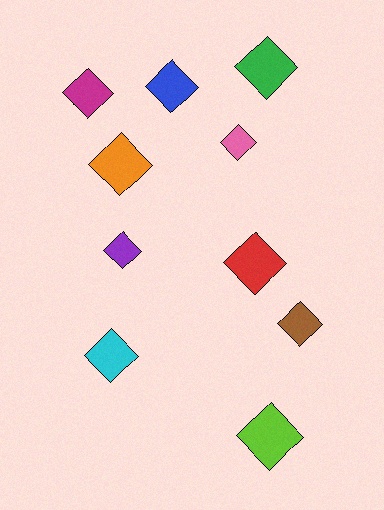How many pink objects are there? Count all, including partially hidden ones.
There is 1 pink object.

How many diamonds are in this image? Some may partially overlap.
There are 10 diamonds.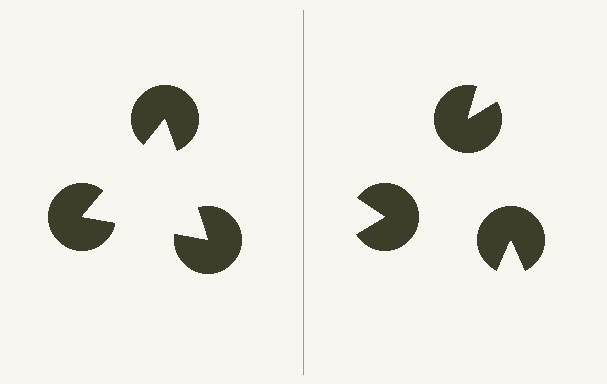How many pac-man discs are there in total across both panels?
6 — 3 on each side.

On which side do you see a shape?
An illusory triangle appears on the left side. On the right side the wedge cuts are rotated, so no coherent shape forms.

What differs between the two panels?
The pac-man discs are positioned identically on both sides; only the wedge orientations differ. On the left they align to a triangle; on the right they are misaligned.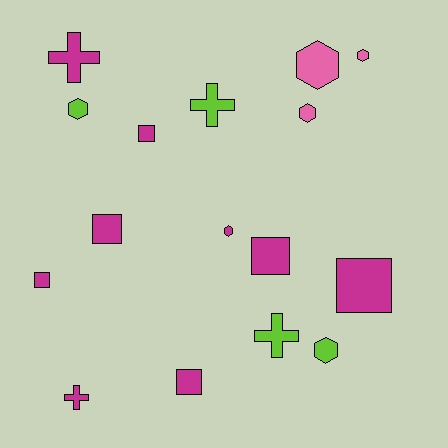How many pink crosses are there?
There are no pink crosses.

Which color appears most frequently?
Magenta, with 9 objects.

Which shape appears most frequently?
Square, with 6 objects.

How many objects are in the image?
There are 16 objects.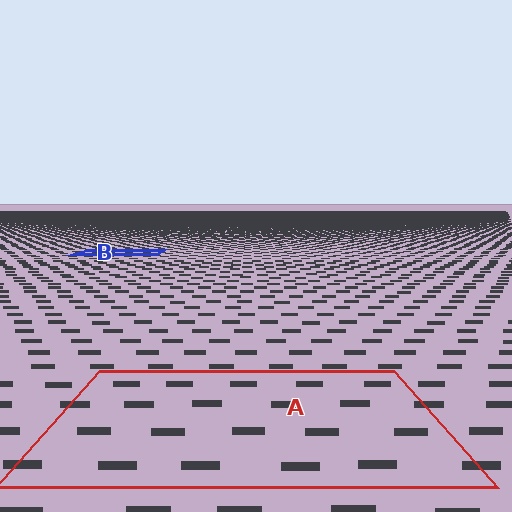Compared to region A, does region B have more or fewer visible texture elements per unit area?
Region B has more texture elements per unit area — they are packed more densely because it is farther away.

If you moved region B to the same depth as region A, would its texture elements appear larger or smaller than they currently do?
They would appear larger. At a closer depth, the same texture elements are projected at a bigger on-screen size.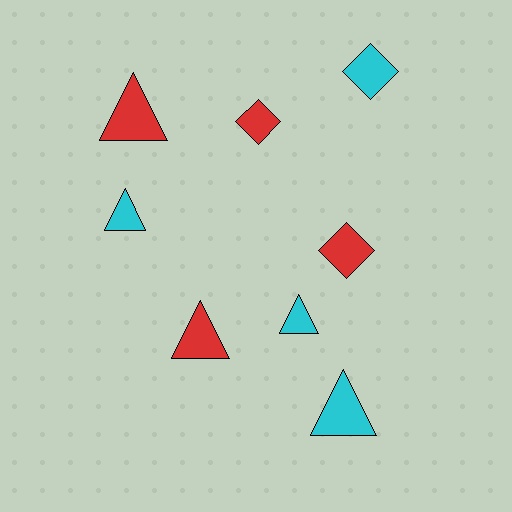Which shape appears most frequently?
Triangle, with 5 objects.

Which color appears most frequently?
Red, with 4 objects.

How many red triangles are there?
There are 2 red triangles.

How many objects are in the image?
There are 8 objects.